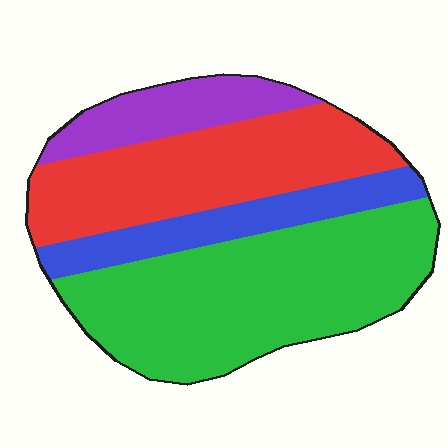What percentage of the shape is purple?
Purple takes up about one eighth (1/8) of the shape.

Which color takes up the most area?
Green, at roughly 45%.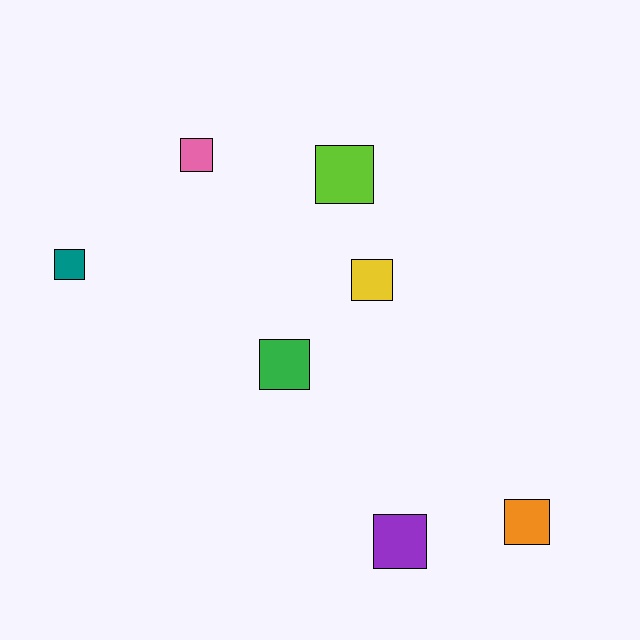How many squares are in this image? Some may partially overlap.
There are 7 squares.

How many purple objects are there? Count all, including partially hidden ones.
There is 1 purple object.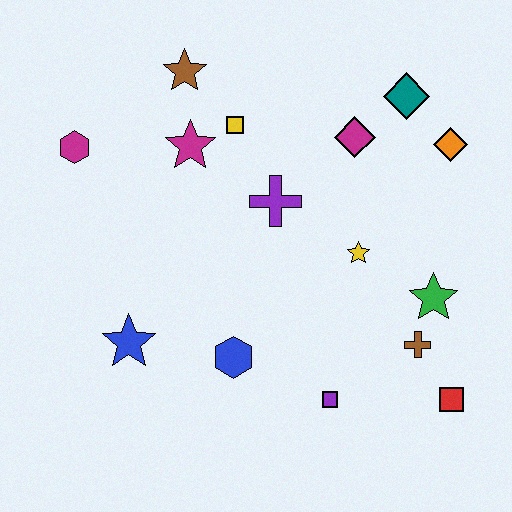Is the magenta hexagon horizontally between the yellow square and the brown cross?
No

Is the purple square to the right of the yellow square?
Yes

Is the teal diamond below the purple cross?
No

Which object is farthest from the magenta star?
The red square is farthest from the magenta star.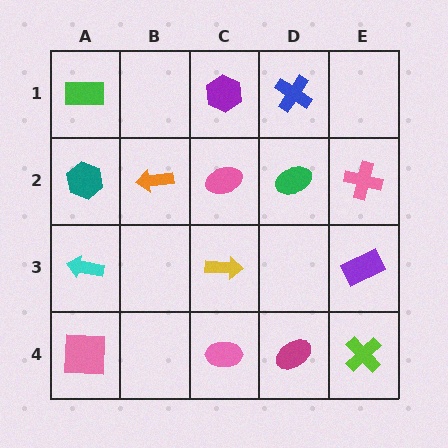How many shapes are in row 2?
5 shapes.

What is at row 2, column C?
A pink ellipse.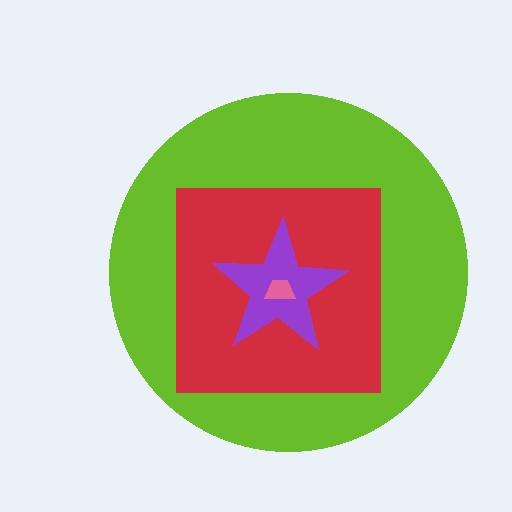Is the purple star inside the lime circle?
Yes.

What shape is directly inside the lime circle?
The red square.